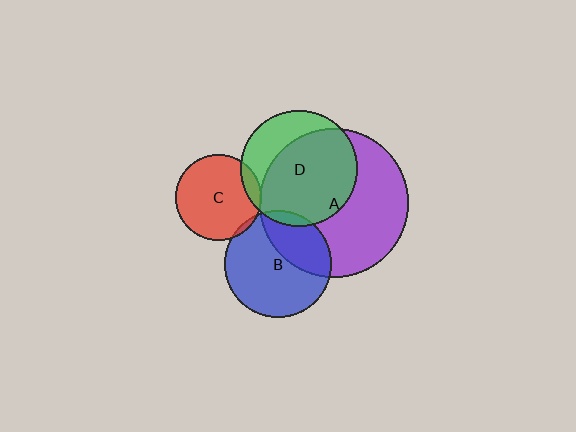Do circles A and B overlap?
Yes.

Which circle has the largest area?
Circle A (purple).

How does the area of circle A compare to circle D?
Approximately 1.6 times.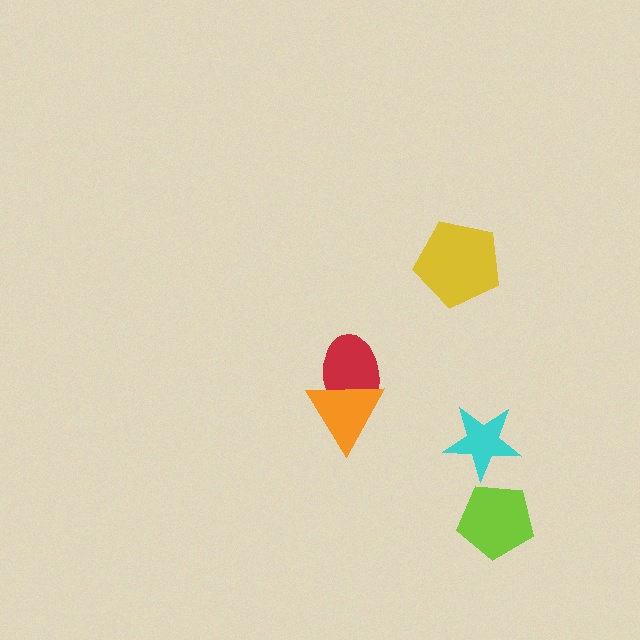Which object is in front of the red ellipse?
The orange triangle is in front of the red ellipse.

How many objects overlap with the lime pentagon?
0 objects overlap with the lime pentagon.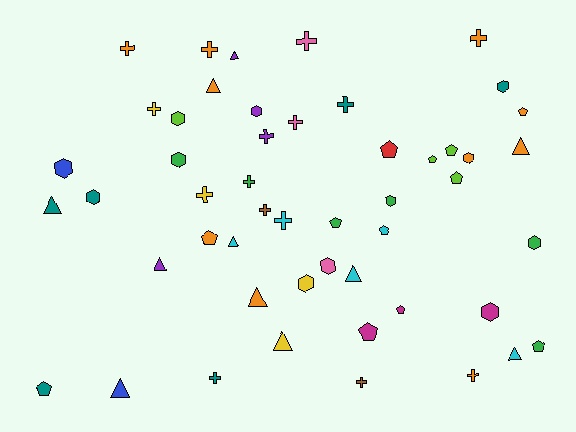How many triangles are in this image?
There are 11 triangles.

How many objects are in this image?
There are 50 objects.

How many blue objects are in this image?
There are 2 blue objects.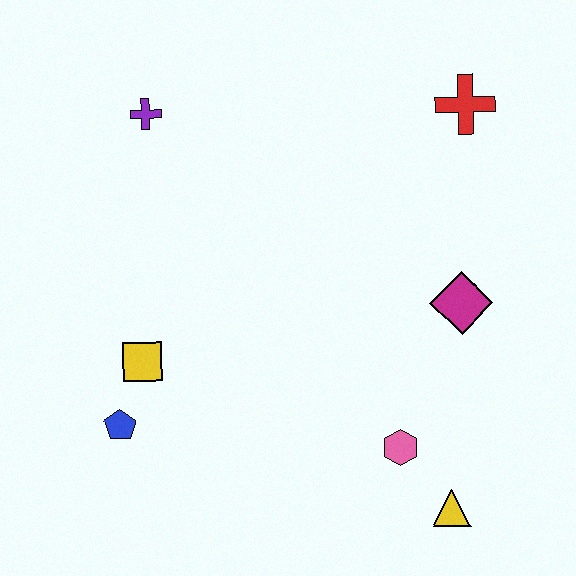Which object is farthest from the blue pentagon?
The red cross is farthest from the blue pentagon.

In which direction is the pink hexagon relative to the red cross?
The pink hexagon is below the red cross.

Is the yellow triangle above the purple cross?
No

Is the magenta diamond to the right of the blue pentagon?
Yes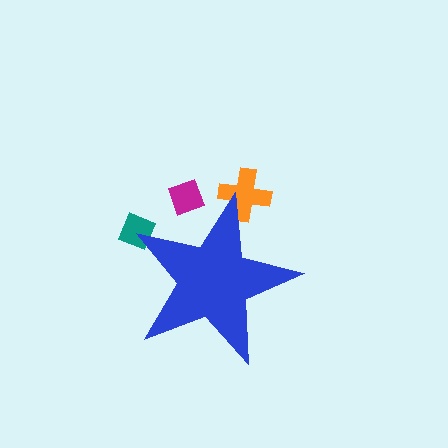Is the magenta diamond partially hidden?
Yes, the magenta diamond is partially hidden behind the blue star.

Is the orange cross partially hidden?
Yes, the orange cross is partially hidden behind the blue star.